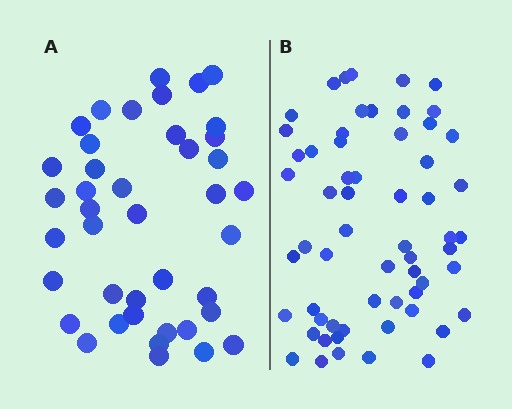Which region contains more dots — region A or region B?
Region B (the right region) has more dots.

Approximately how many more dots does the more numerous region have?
Region B has approximately 20 more dots than region A.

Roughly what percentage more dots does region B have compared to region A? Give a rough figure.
About 45% more.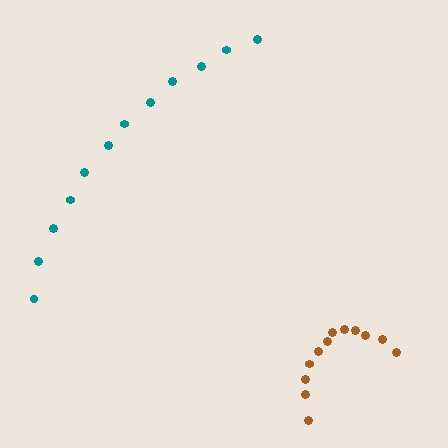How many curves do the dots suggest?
There are 2 distinct paths.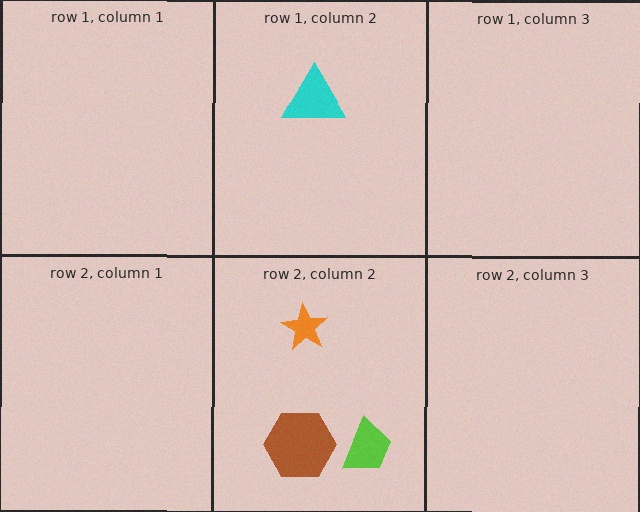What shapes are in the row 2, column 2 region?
The lime trapezoid, the orange star, the brown hexagon.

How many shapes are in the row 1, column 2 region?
1.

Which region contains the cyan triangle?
The row 1, column 2 region.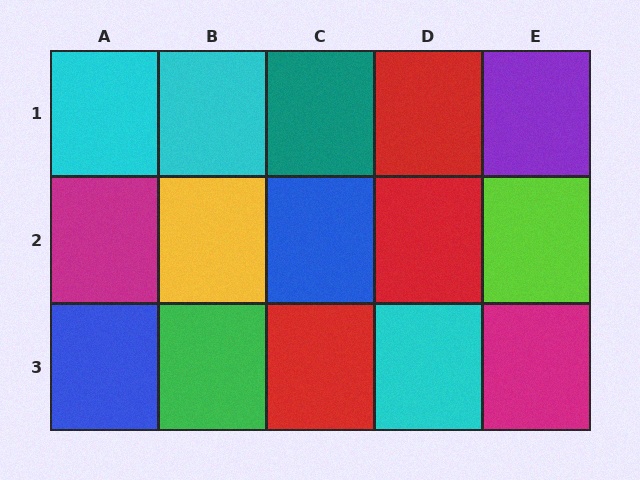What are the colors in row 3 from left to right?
Blue, green, red, cyan, magenta.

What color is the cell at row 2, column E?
Lime.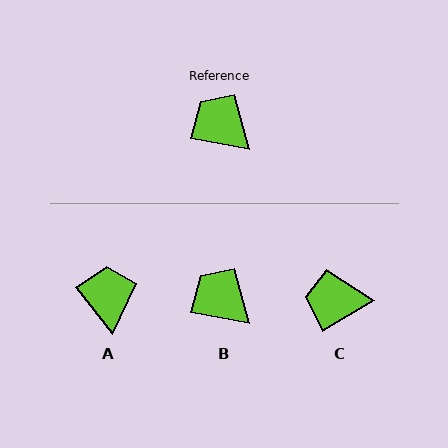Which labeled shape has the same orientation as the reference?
B.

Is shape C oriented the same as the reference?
No, it is off by about 41 degrees.